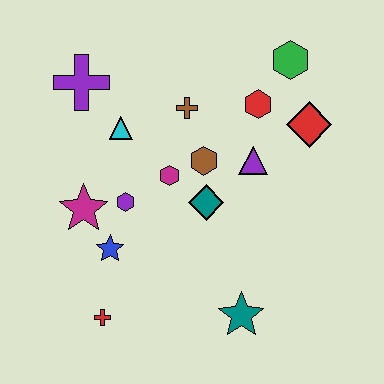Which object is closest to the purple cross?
The cyan triangle is closest to the purple cross.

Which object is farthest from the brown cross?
The red cross is farthest from the brown cross.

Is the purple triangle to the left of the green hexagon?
Yes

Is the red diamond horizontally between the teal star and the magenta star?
No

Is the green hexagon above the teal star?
Yes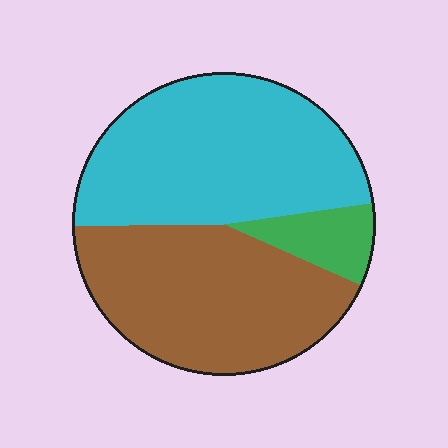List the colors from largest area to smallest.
From largest to smallest: cyan, brown, green.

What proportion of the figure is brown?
Brown takes up between a third and a half of the figure.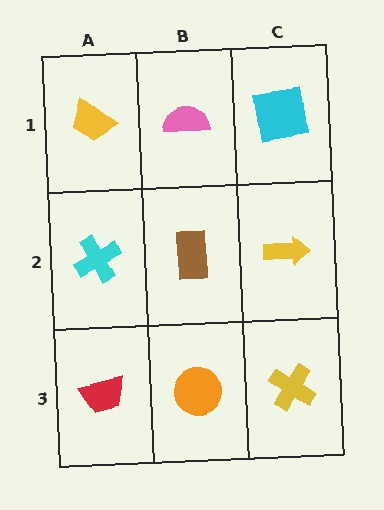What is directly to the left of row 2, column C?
A brown rectangle.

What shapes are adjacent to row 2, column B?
A pink semicircle (row 1, column B), an orange circle (row 3, column B), a cyan cross (row 2, column A), a yellow arrow (row 2, column C).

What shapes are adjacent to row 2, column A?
A yellow trapezoid (row 1, column A), a red trapezoid (row 3, column A), a brown rectangle (row 2, column B).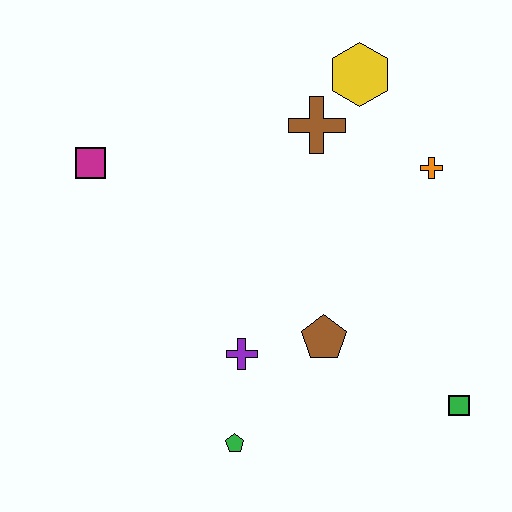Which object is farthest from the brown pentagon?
The magenta square is farthest from the brown pentagon.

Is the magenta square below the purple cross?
No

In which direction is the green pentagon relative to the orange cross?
The green pentagon is below the orange cross.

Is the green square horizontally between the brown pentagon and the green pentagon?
No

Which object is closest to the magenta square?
The brown cross is closest to the magenta square.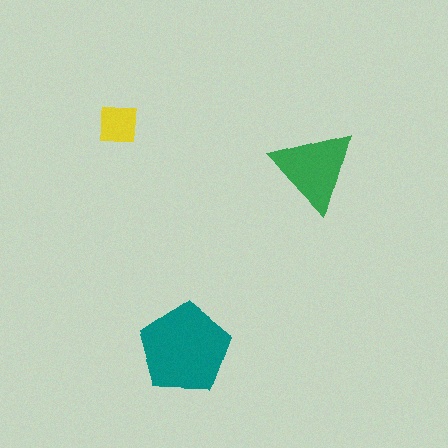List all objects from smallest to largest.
The yellow square, the green triangle, the teal pentagon.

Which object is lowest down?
The teal pentagon is bottommost.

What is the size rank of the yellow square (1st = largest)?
3rd.